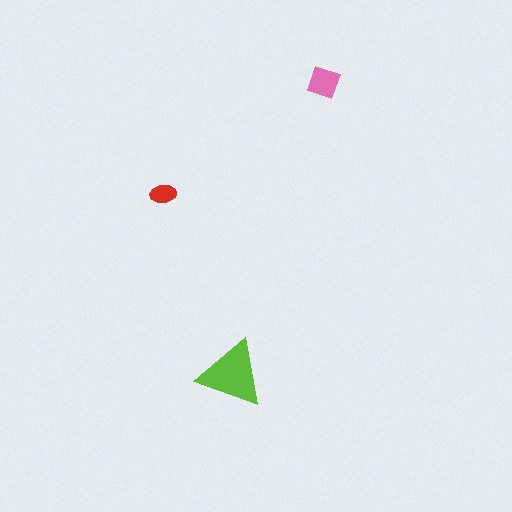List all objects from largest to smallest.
The lime triangle, the pink square, the red ellipse.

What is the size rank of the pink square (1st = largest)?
2nd.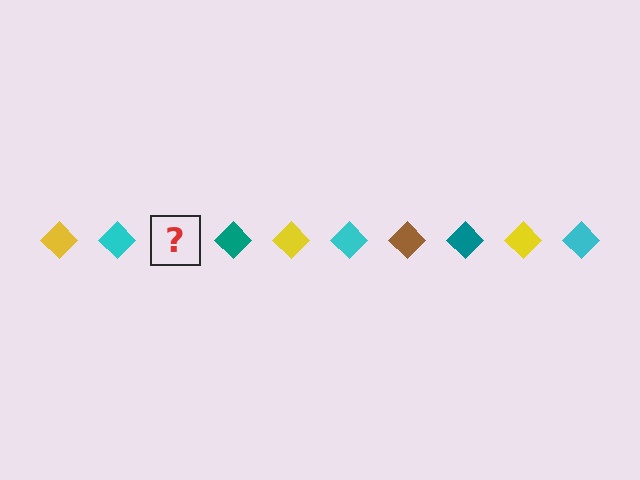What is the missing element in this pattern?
The missing element is a brown diamond.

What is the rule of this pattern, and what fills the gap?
The rule is that the pattern cycles through yellow, cyan, brown, teal diamonds. The gap should be filled with a brown diamond.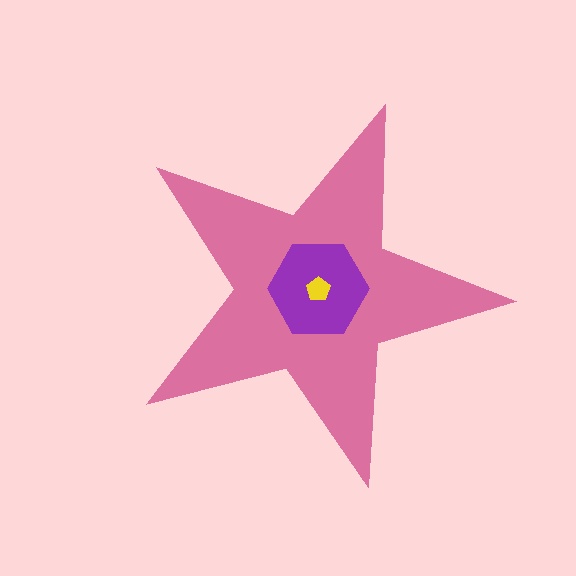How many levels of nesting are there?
3.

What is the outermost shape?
The pink star.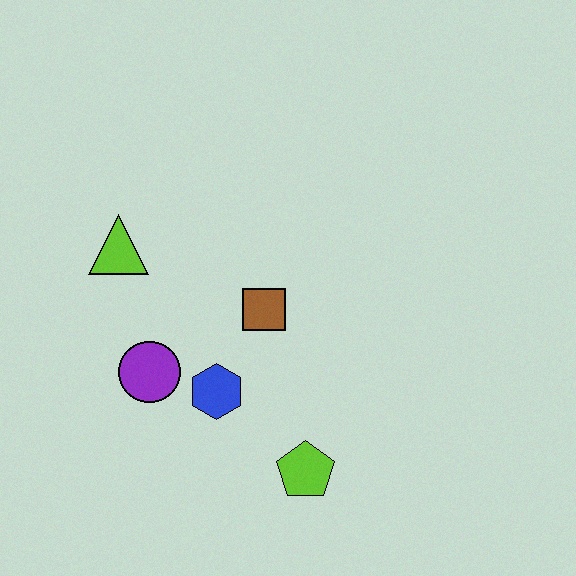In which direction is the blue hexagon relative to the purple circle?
The blue hexagon is to the right of the purple circle.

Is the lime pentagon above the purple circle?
No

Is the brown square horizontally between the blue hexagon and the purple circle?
No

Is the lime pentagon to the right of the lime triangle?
Yes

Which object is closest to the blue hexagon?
The purple circle is closest to the blue hexagon.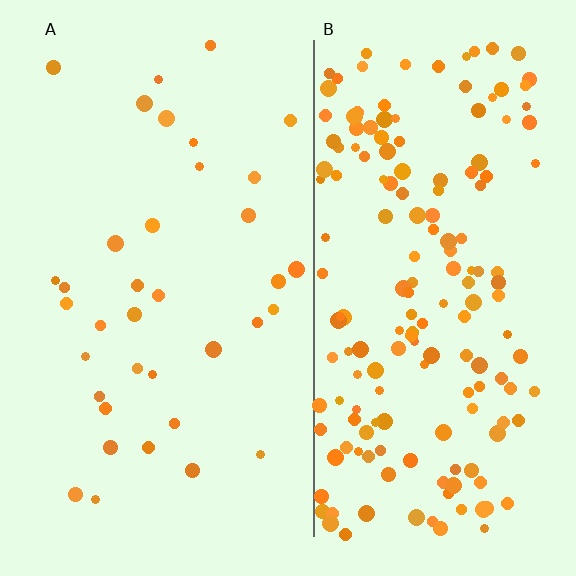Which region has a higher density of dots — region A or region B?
B (the right).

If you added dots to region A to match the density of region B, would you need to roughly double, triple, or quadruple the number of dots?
Approximately quadruple.